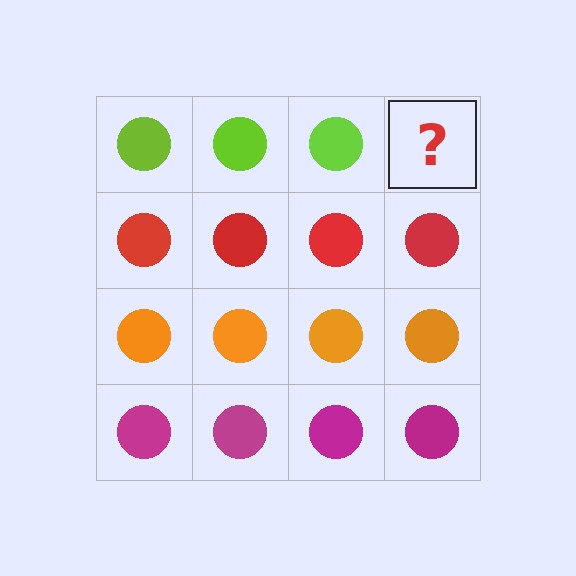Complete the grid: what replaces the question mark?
The question mark should be replaced with a lime circle.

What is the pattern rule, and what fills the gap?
The rule is that each row has a consistent color. The gap should be filled with a lime circle.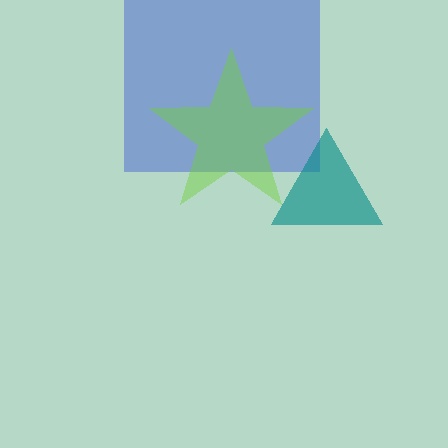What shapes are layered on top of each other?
The layered shapes are: a blue square, a teal triangle, a lime star.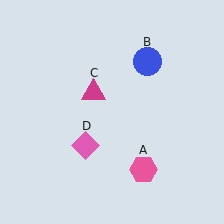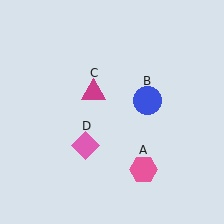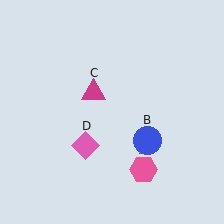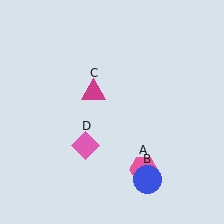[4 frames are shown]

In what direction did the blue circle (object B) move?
The blue circle (object B) moved down.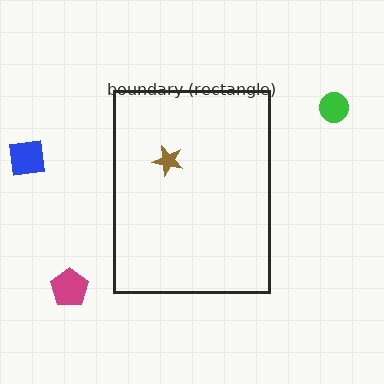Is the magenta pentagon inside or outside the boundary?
Outside.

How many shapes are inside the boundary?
1 inside, 3 outside.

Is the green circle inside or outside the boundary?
Outside.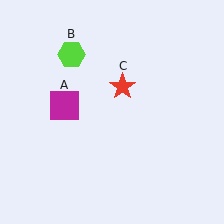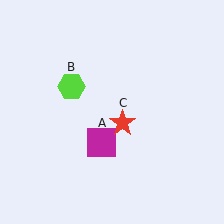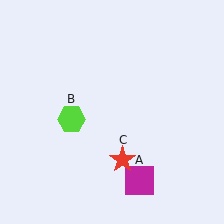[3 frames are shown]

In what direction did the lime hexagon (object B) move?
The lime hexagon (object B) moved down.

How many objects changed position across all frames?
3 objects changed position: magenta square (object A), lime hexagon (object B), red star (object C).